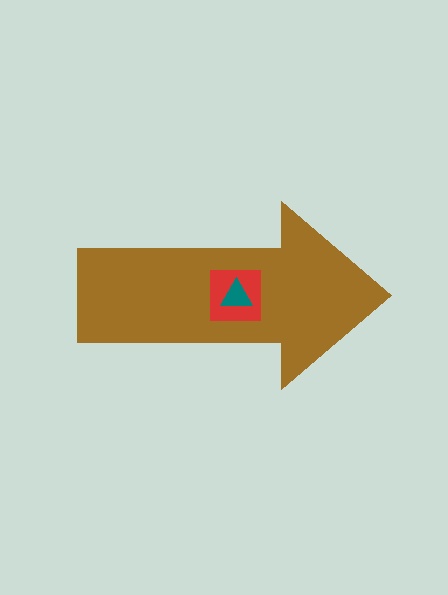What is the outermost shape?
The brown arrow.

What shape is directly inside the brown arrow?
The red square.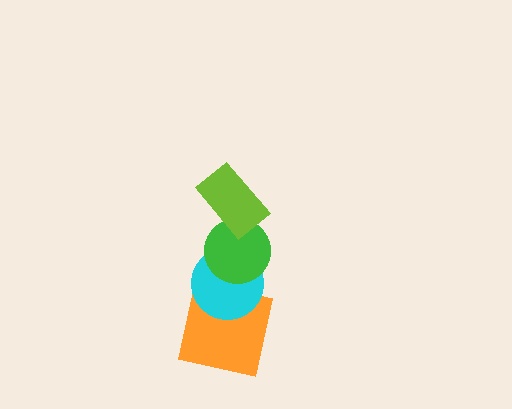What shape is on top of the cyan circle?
The green circle is on top of the cyan circle.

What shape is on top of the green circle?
The lime rectangle is on top of the green circle.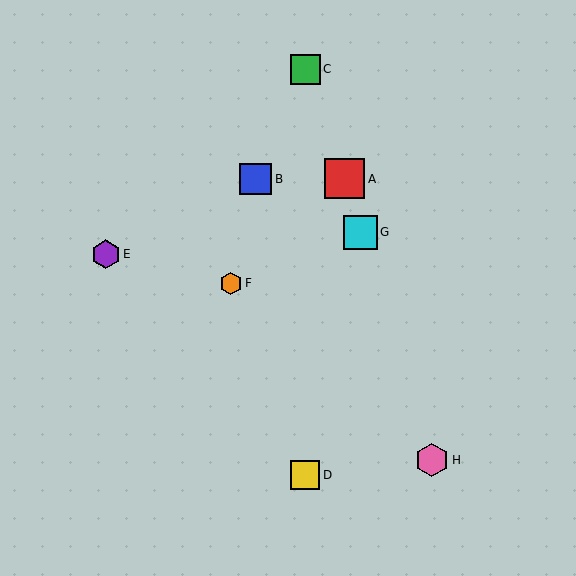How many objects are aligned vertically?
2 objects (C, D) are aligned vertically.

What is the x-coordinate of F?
Object F is at x≈231.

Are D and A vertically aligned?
No, D is at x≈305 and A is at x≈345.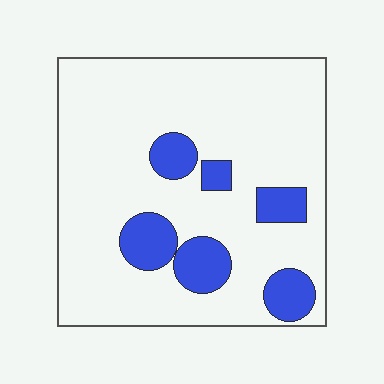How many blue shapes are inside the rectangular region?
6.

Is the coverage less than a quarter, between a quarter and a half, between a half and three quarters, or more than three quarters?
Less than a quarter.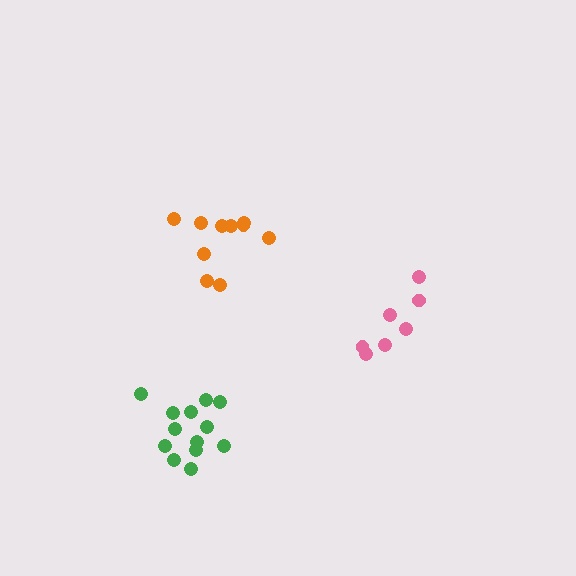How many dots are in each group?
Group 1: 7 dots, Group 2: 10 dots, Group 3: 13 dots (30 total).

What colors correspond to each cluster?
The clusters are colored: pink, orange, green.